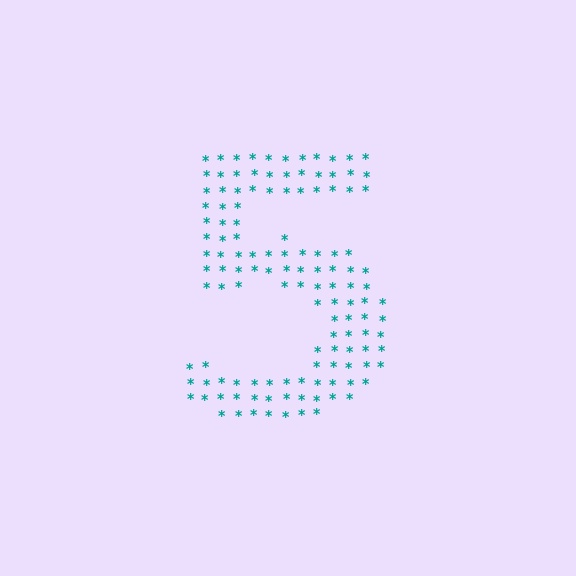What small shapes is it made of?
It is made of small asterisks.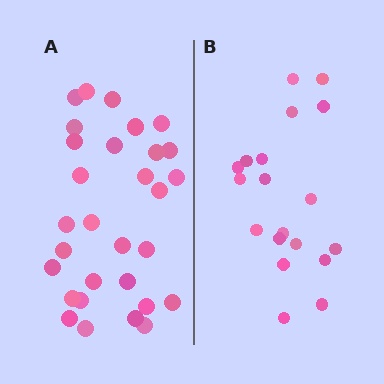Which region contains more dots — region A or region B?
Region A (the left region) has more dots.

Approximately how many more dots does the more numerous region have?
Region A has roughly 12 or so more dots than region B.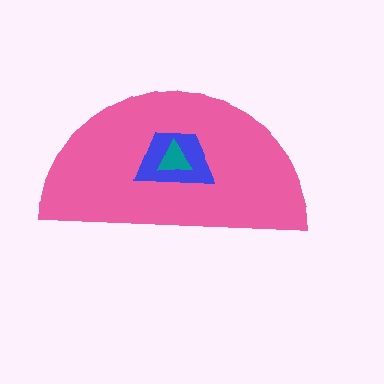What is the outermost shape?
The pink semicircle.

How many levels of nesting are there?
3.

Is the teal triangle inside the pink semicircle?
Yes.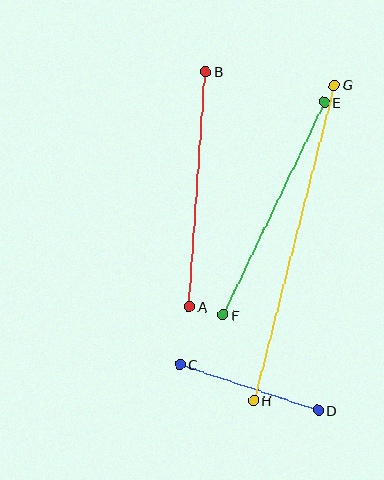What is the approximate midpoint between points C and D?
The midpoint is at approximately (249, 387) pixels.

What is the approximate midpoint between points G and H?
The midpoint is at approximately (294, 243) pixels.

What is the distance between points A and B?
The distance is approximately 236 pixels.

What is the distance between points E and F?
The distance is approximately 235 pixels.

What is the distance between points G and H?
The distance is approximately 325 pixels.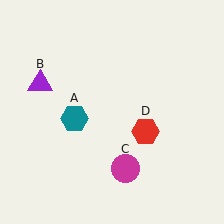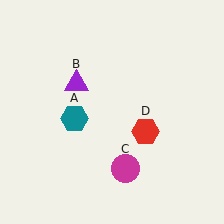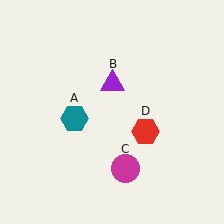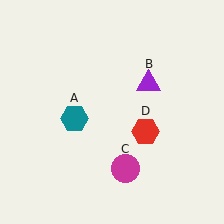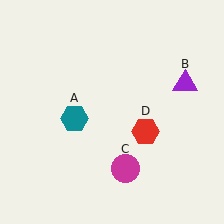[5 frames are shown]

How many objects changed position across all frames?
1 object changed position: purple triangle (object B).